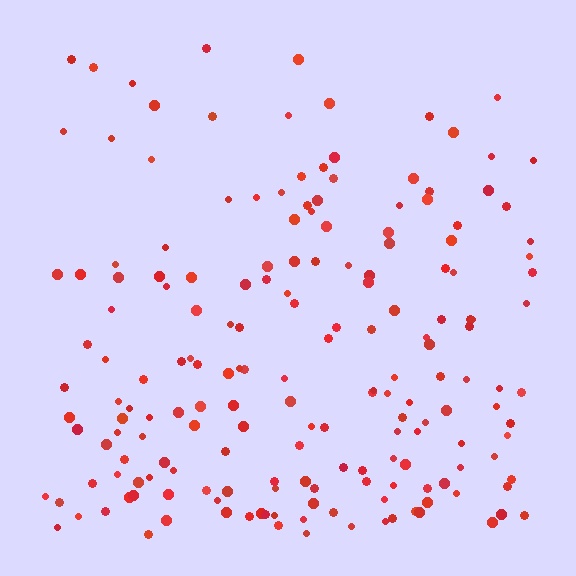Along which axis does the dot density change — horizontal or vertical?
Vertical.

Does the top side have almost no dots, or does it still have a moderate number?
Still a moderate number, just noticeably fewer than the bottom.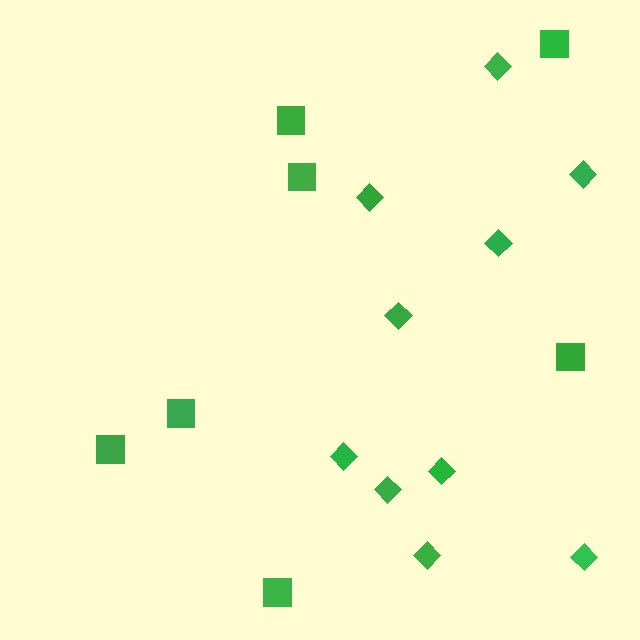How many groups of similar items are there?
There are 2 groups: one group of diamonds (10) and one group of squares (7).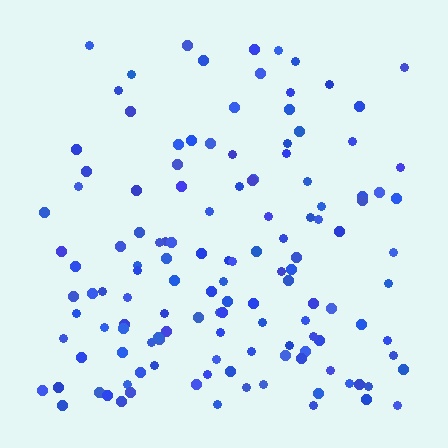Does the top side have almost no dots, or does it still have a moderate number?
Still a moderate number, just noticeably fewer than the bottom.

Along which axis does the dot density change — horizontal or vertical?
Vertical.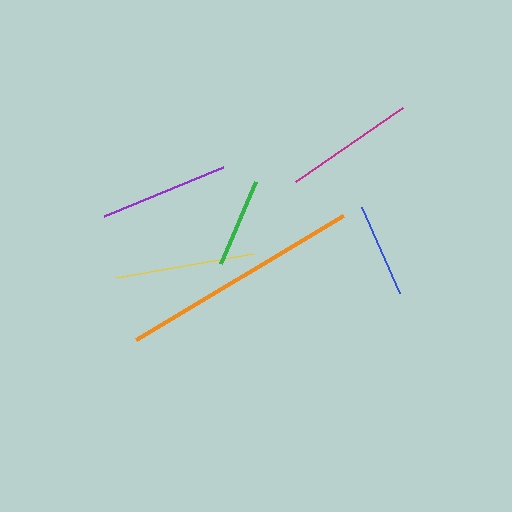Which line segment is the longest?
The orange line is the longest at approximately 241 pixels.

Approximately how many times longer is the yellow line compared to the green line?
The yellow line is approximately 1.6 times the length of the green line.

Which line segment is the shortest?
The green line is the shortest at approximately 89 pixels.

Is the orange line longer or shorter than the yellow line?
The orange line is longer than the yellow line.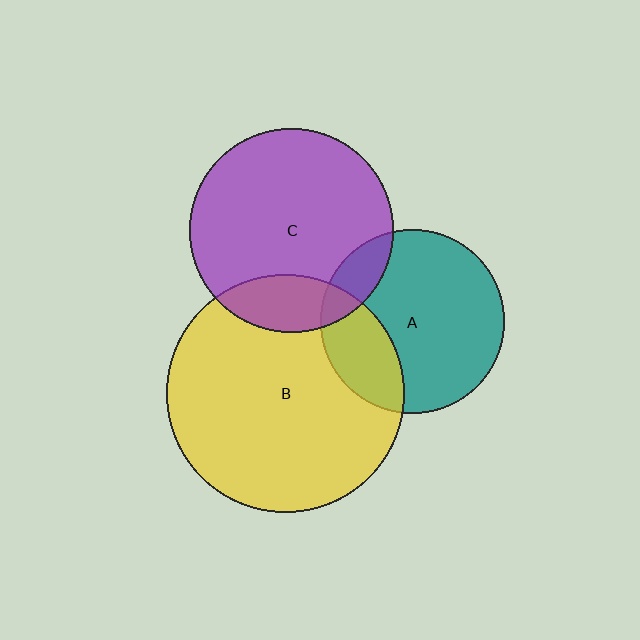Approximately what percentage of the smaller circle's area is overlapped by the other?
Approximately 25%.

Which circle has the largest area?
Circle B (yellow).